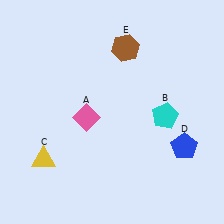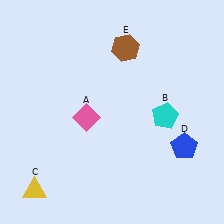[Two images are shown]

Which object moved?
The yellow triangle (C) moved down.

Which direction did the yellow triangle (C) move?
The yellow triangle (C) moved down.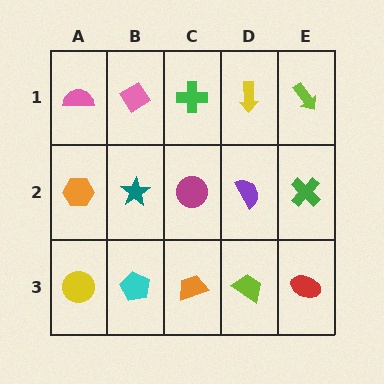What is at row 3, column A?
A yellow circle.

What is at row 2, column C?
A magenta circle.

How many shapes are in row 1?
5 shapes.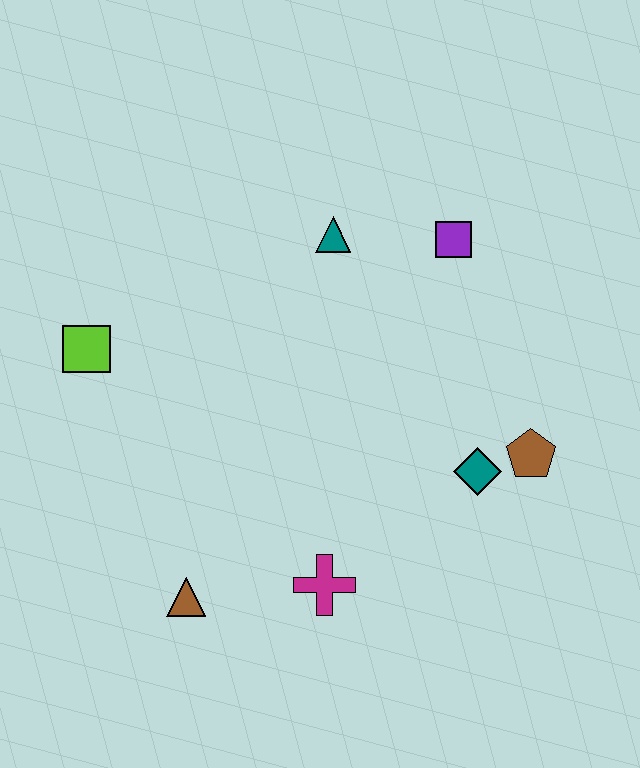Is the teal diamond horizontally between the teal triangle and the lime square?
No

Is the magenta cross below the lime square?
Yes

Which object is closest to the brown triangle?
The magenta cross is closest to the brown triangle.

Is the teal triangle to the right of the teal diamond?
No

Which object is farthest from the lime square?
The brown pentagon is farthest from the lime square.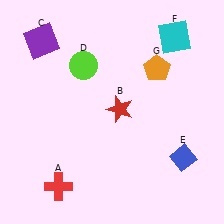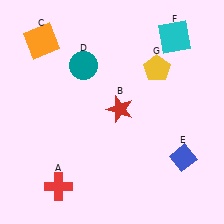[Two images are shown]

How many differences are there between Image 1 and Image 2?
There are 3 differences between the two images.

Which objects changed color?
C changed from purple to orange. D changed from lime to teal. G changed from orange to yellow.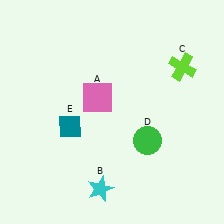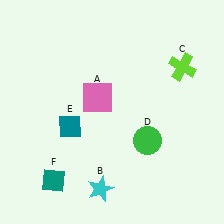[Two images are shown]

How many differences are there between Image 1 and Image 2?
There is 1 difference between the two images.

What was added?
A teal diamond (F) was added in Image 2.